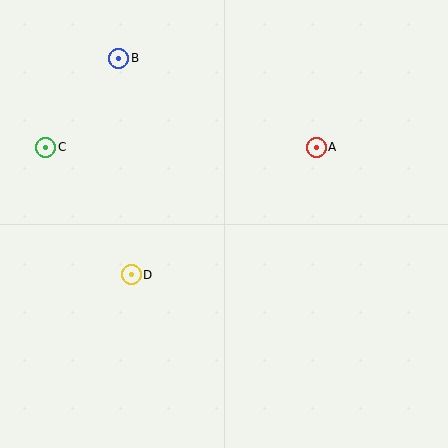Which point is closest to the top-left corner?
Point B is closest to the top-left corner.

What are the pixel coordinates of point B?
Point B is at (119, 58).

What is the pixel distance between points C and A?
The distance between C and A is 271 pixels.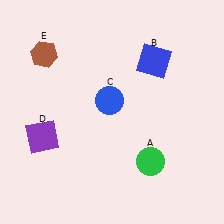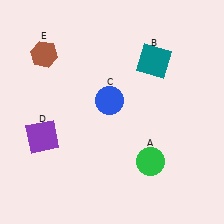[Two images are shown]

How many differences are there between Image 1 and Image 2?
There is 1 difference between the two images.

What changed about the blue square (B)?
In Image 1, B is blue. In Image 2, it changed to teal.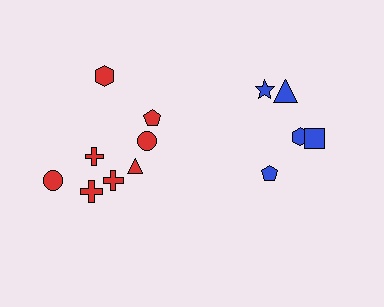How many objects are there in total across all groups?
There are 13 objects.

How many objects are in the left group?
There are 8 objects.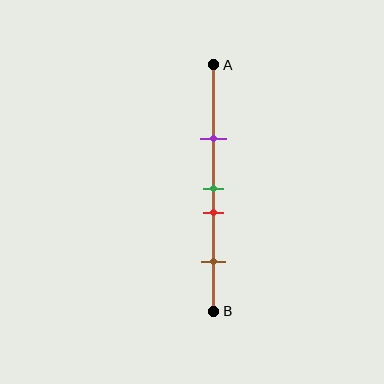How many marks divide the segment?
There are 4 marks dividing the segment.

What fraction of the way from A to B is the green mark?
The green mark is approximately 50% (0.5) of the way from A to B.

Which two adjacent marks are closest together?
The green and red marks are the closest adjacent pair.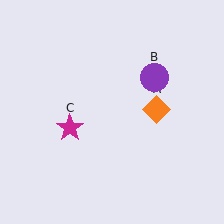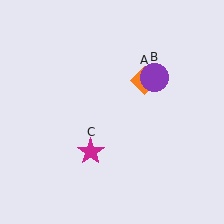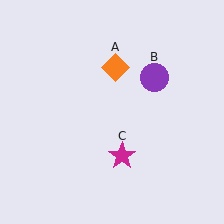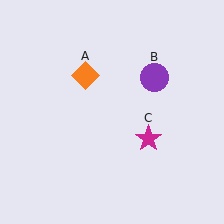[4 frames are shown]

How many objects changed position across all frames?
2 objects changed position: orange diamond (object A), magenta star (object C).